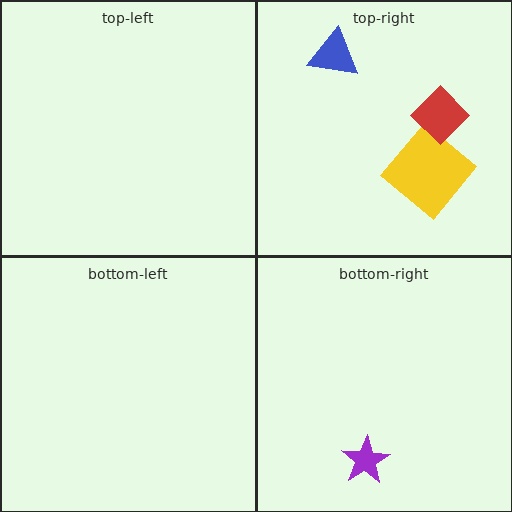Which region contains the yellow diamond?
The top-right region.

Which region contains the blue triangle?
The top-right region.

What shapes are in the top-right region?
The blue triangle, the yellow diamond, the red diamond.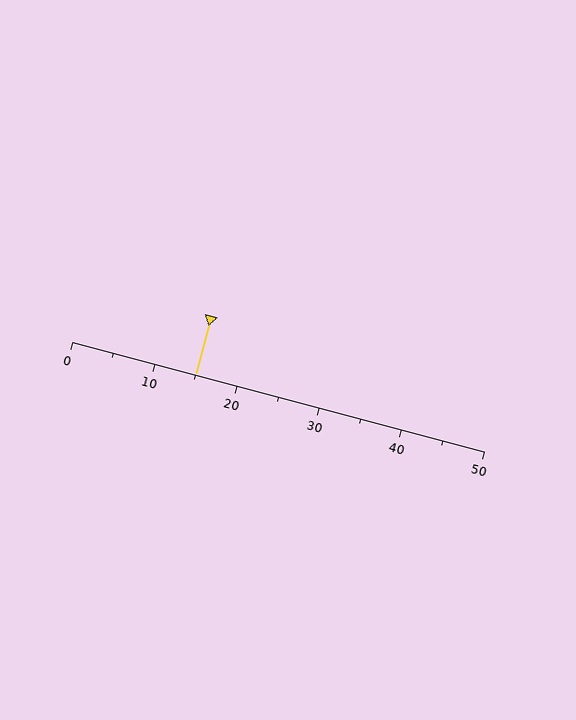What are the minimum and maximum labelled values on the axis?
The axis runs from 0 to 50.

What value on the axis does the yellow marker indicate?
The marker indicates approximately 15.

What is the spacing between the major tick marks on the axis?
The major ticks are spaced 10 apart.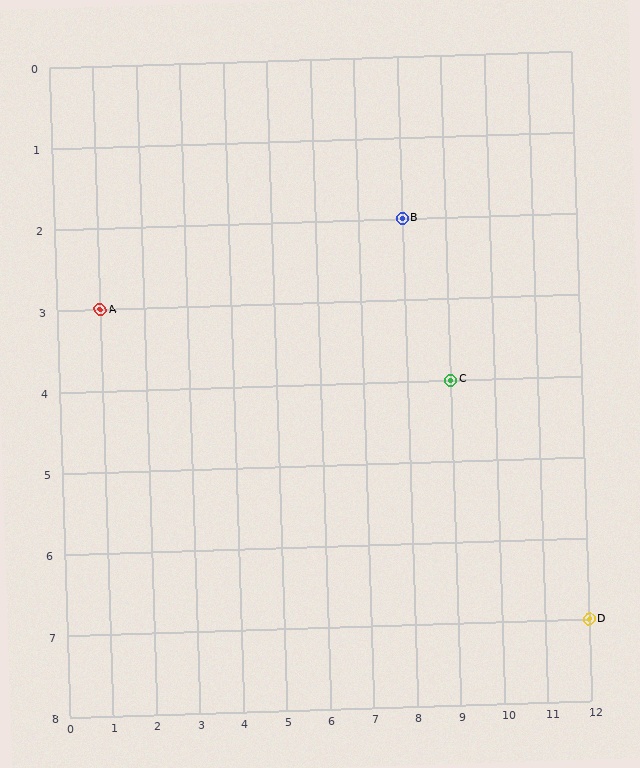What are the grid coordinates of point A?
Point A is at grid coordinates (1, 3).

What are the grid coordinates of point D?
Point D is at grid coordinates (12, 7).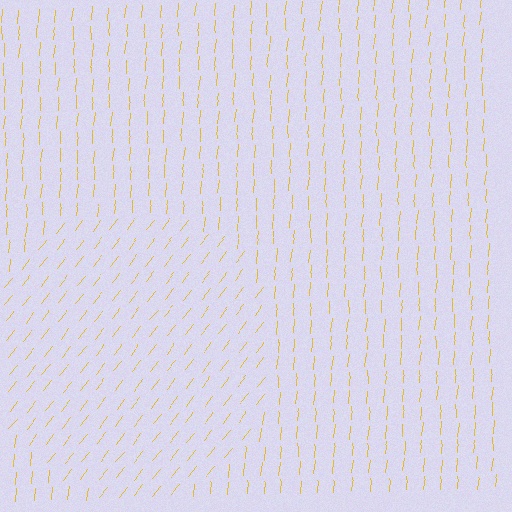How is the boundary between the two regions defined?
The boundary is defined purely by a change in line orientation (approximately 33 degrees difference). All lines are the same color and thickness.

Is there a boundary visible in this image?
Yes, there is a texture boundary formed by a change in line orientation.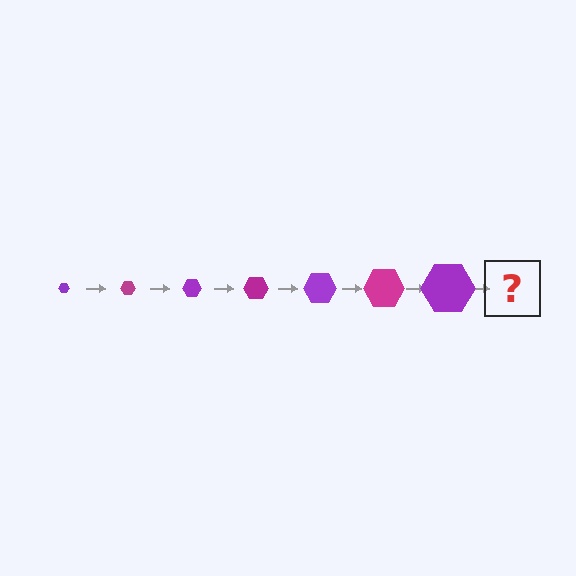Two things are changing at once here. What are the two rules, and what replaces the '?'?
The two rules are that the hexagon grows larger each step and the color cycles through purple and magenta. The '?' should be a magenta hexagon, larger than the previous one.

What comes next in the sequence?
The next element should be a magenta hexagon, larger than the previous one.